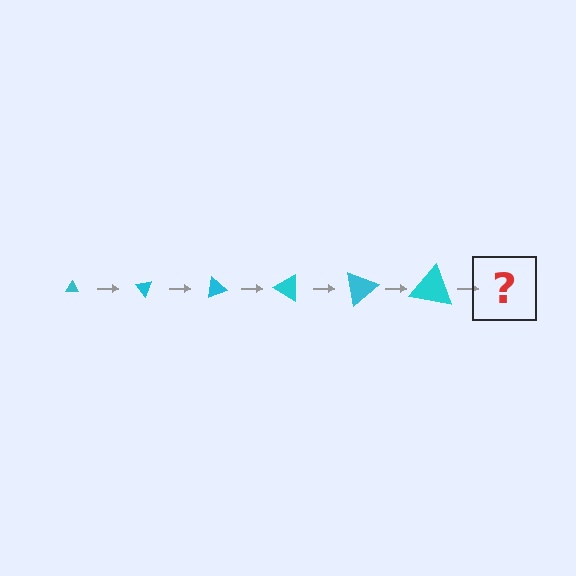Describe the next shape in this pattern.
It should be a triangle, larger than the previous one and rotated 300 degrees from the start.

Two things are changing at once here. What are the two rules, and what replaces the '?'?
The two rules are that the triangle grows larger each step and it rotates 50 degrees each step. The '?' should be a triangle, larger than the previous one and rotated 300 degrees from the start.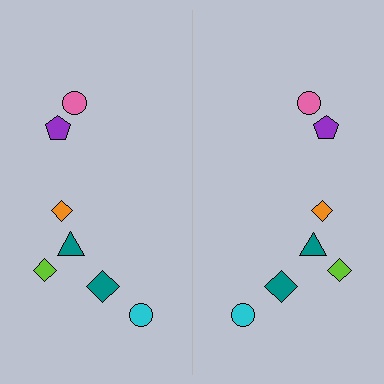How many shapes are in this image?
There are 14 shapes in this image.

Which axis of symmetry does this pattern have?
The pattern has a vertical axis of symmetry running through the center of the image.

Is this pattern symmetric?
Yes, this pattern has bilateral (reflection) symmetry.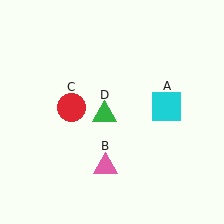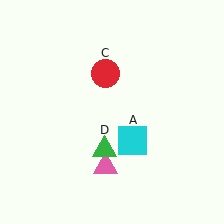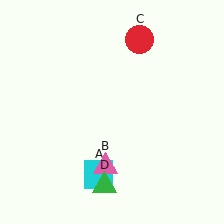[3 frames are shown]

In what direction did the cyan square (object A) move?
The cyan square (object A) moved down and to the left.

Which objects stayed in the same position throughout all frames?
Pink triangle (object B) remained stationary.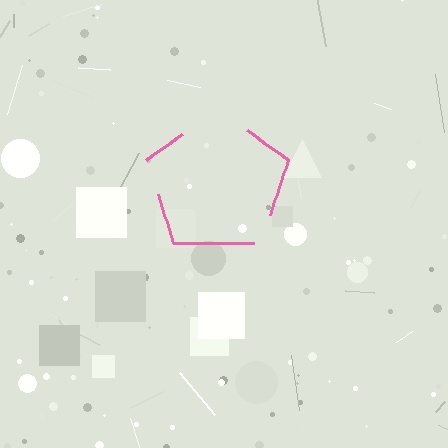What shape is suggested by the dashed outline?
The dashed outline suggests a pentagon.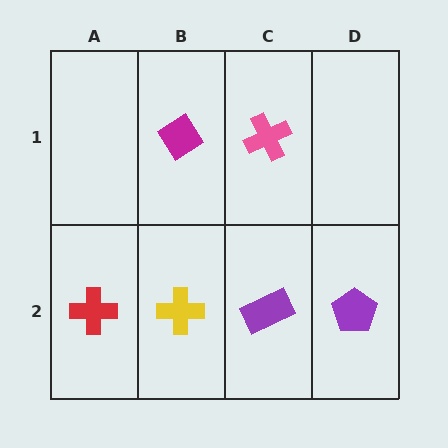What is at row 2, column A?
A red cross.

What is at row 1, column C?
A pink cross.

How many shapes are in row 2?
4 shapes.